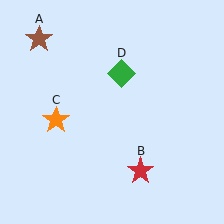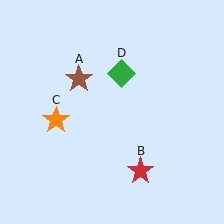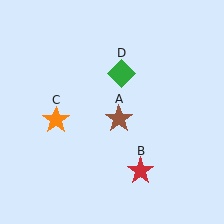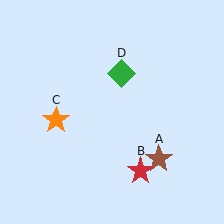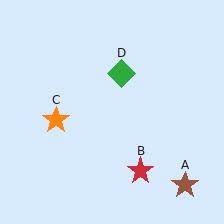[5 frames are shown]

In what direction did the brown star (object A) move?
The brown star (object A) moved down and to the right.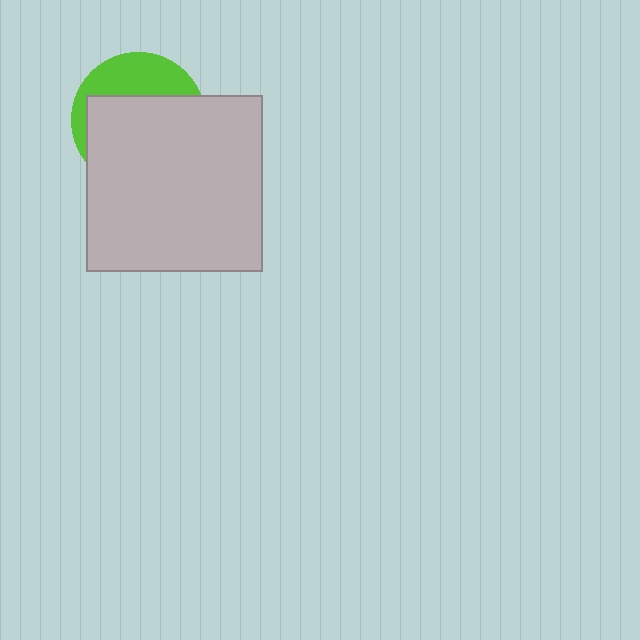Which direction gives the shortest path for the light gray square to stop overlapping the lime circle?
Moving down gives the shortest separation.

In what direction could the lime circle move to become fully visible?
The lime circle could move up. That would shift it out from behind the light gray square entirely.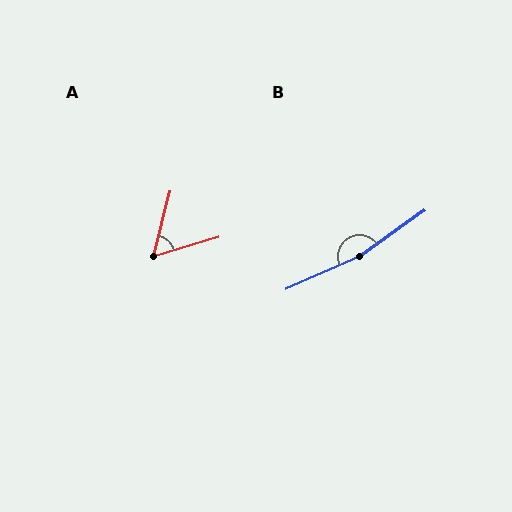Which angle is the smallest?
A, at approximately 59 degrees.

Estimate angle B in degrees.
Approximately 168 degrees.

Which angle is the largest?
B, at approximately 168 degrees.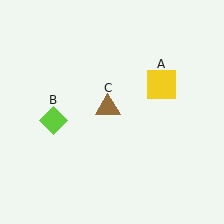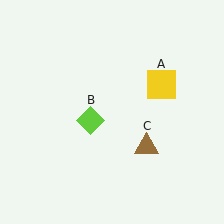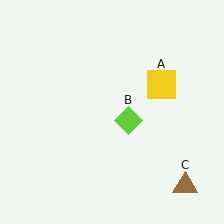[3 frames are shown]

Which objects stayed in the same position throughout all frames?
Yellow square (object A) remained stationary.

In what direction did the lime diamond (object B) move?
The lime diamond (object B) moved right.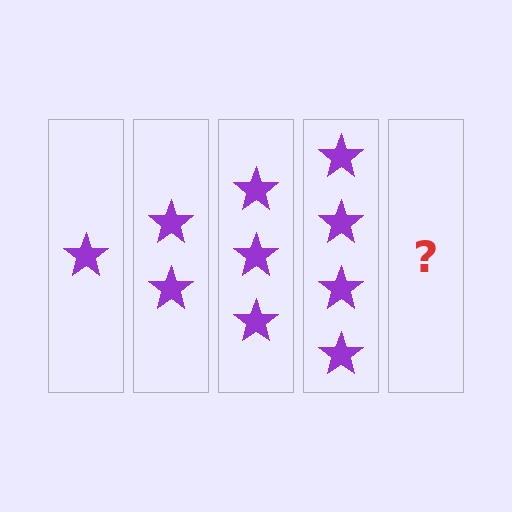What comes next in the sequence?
The next element should be 5 stars.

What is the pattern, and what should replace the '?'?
The pattern is that each step adds one more star. The '?' should be 5 stars.